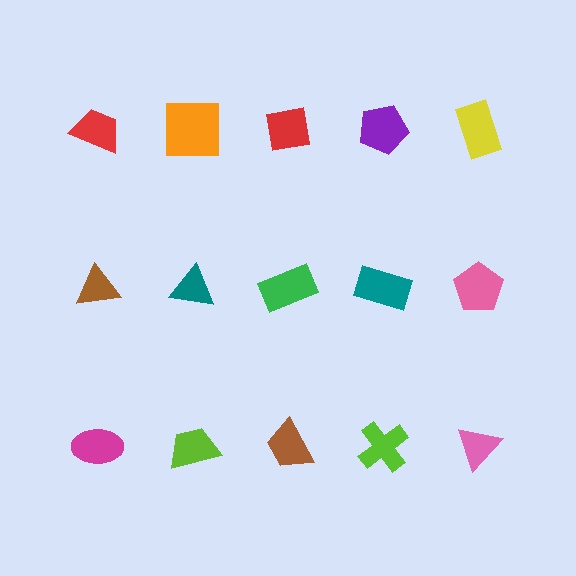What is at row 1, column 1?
A red trapezoid.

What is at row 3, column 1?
A magenta ellipse.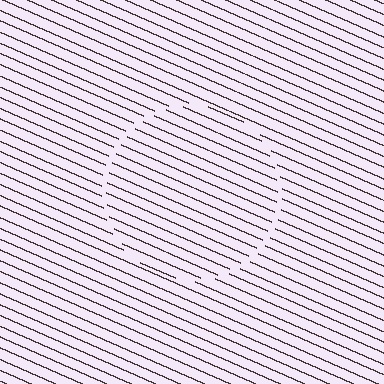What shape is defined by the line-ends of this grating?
An illusory circle. The interior of the shape contains the same grating, shifted by half a period — the contour is defined by the phase discontinuity where line-ends from the inner and outer gratings abut.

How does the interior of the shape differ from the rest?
The interior of the shape contains the same grating, shifted by half a period — the contour is defined by the phase discontinuity where line-ends from the inner and outer gratings abut.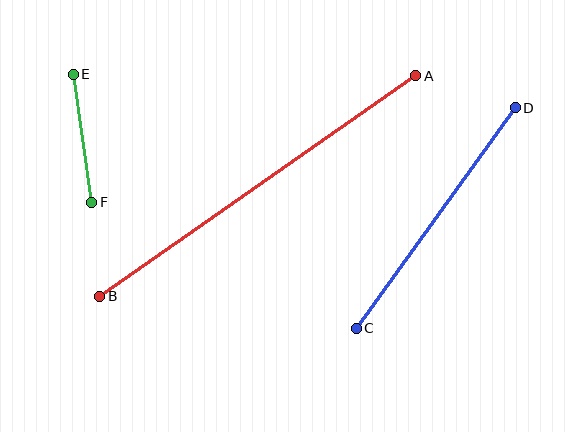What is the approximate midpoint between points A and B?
The midpoint is at approximately (258, 186) pixels.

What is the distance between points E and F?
The distance is approximately 130 pixels.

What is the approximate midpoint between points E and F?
The midpoint is at approximately (83, 138) pixels.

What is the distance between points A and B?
The distance is approximately 385 pixels.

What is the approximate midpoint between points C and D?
The midpoint is at approximately (436, 218) pixels.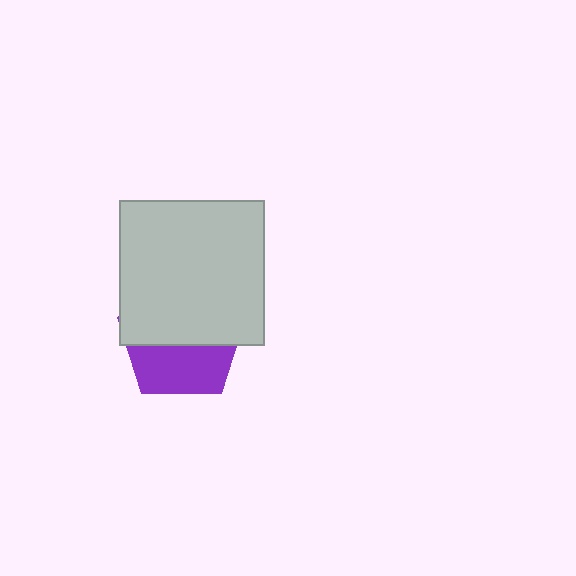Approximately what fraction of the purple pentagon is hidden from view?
Roughly 58% of the purple pentagon is hidden behind the light gray square.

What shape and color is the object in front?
The object in front is a light gray square.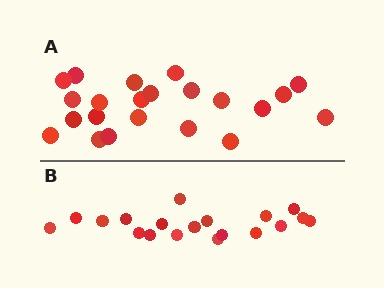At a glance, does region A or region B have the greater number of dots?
Region A (the top region) has more dots.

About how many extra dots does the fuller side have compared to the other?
Region A has just a few more — roughly 2 or 3 more dots than region B.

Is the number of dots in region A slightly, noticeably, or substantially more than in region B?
Region A has only slightly more — the two regions are fairly close. The ratio is roughly 1.2 to 1.